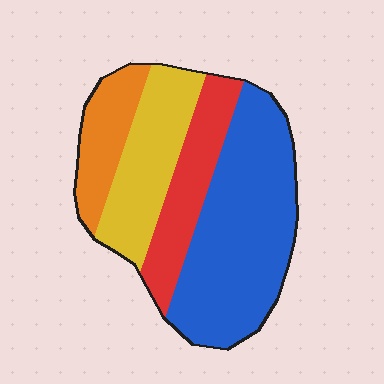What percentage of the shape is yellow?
Yellow covers roughly 20% of the shape.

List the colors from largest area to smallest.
From largest to smallest: blue, yellow, red, orange.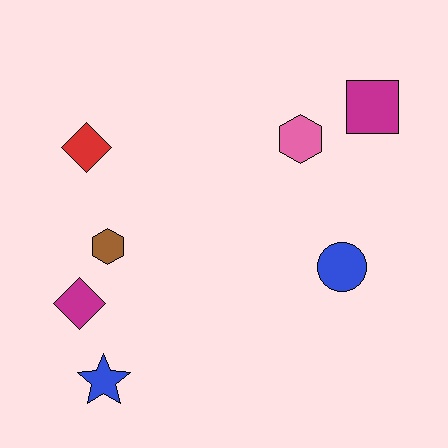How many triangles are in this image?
There are no triangles.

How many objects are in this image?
There are 7 objects.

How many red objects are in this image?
There is 1 red object.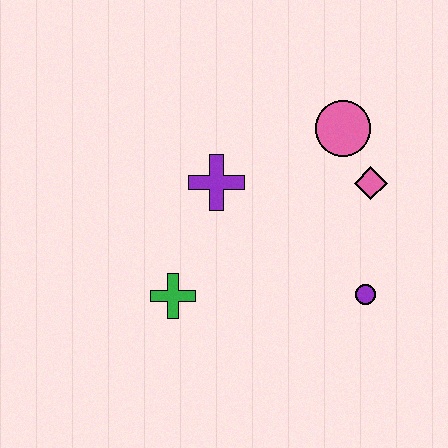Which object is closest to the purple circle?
The pink diamond is closest to the purple circle.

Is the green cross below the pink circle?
Yes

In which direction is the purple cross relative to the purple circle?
The purple cross is to the left of the purple circle.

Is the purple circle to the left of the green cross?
No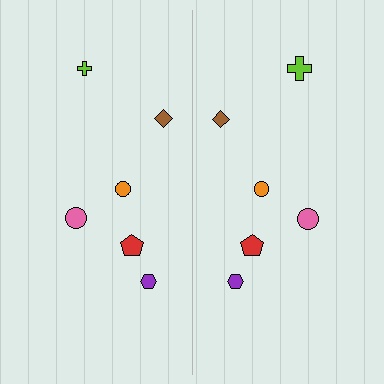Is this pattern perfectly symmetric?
No, the pattern is not perfectly symmetric. The lime cross on the right side has a different size than its mirror counterpart.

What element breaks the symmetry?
The lime cross on the right side has a different size than its mirror counterpart.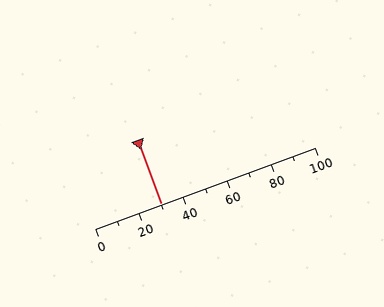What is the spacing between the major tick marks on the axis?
The major ticks are spaced 20 apart.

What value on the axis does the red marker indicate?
The marker indicates approximately 30.